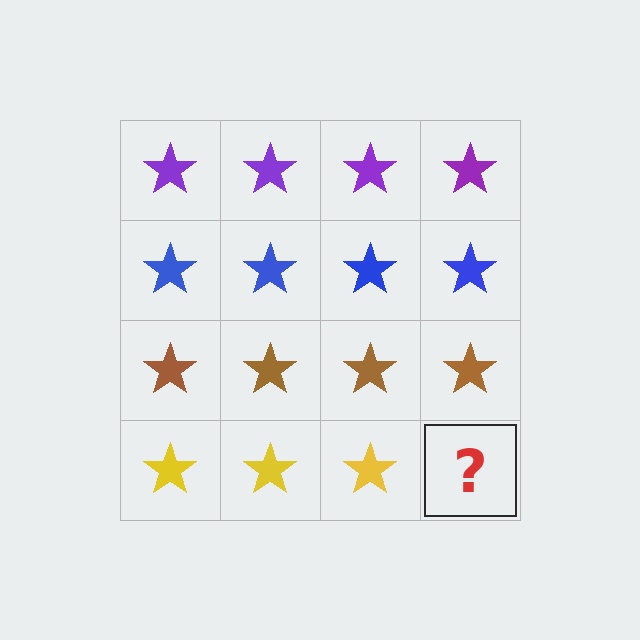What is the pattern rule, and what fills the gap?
The rule is that each row has a consistent color. The gap should be filled with a yellow star.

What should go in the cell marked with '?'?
The missing cell should contain a yellow star.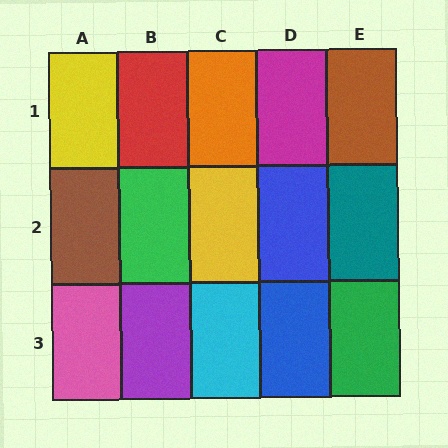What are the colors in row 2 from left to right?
Brown, green, yellow, blue, teal.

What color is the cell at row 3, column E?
Green.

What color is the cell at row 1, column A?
Yellow.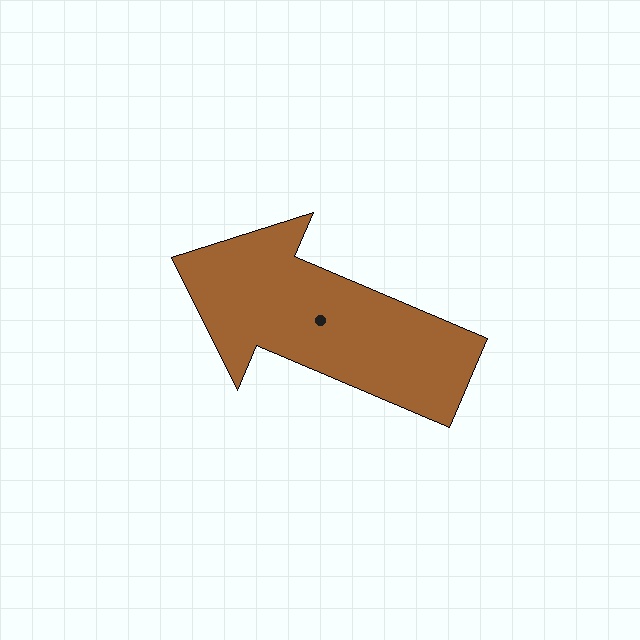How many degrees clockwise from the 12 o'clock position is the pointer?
Approximately 293 degrees.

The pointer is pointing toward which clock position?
Roughly 10 o'clock.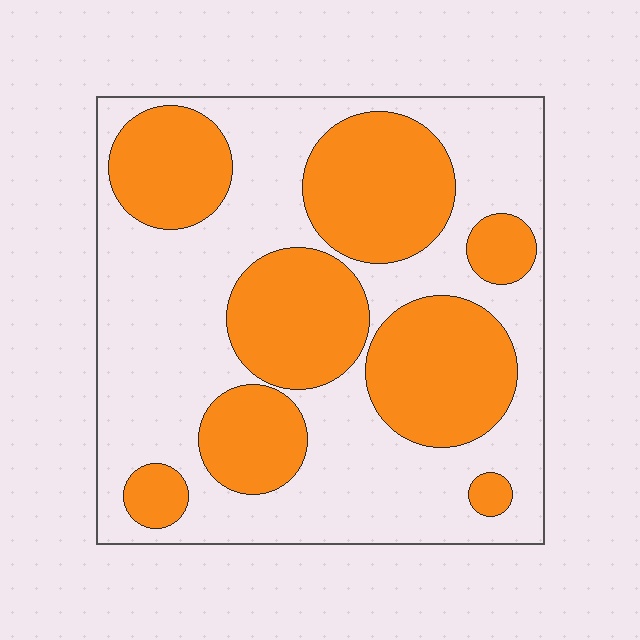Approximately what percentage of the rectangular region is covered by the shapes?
Approximately 40%.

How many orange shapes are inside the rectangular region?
8.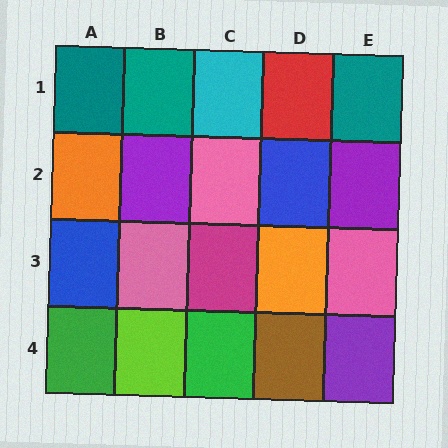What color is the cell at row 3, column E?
Pink.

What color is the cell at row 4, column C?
Green.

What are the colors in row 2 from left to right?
Orange, purple, pink, blue, purple.